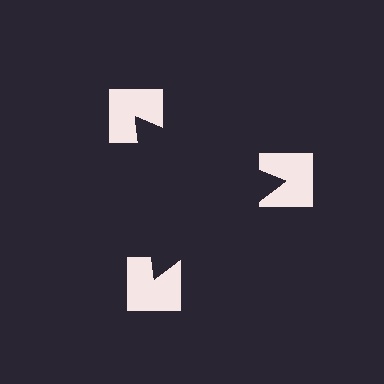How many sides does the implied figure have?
3 sides.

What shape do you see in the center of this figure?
An illusory triangle — its edges are inferred from the aligned wedge cuts in the notched squares, not physically drawn.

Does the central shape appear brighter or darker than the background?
It typically appears slightly darker than the background, even though no actual brightness change is drawn.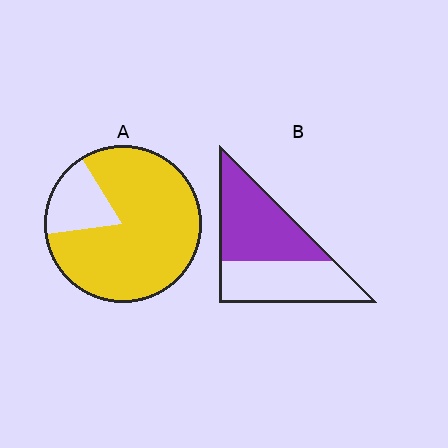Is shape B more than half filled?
Yes.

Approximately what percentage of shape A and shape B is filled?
A is approximately 80% and B is approximately 55%.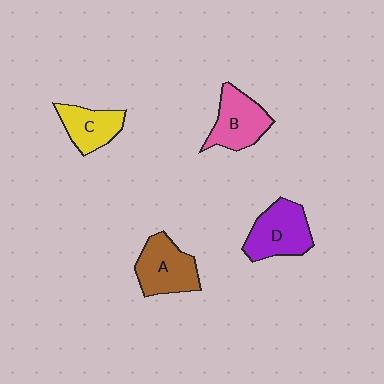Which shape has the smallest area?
Shape C (yellow).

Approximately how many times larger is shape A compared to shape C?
Approximately 1.3 times.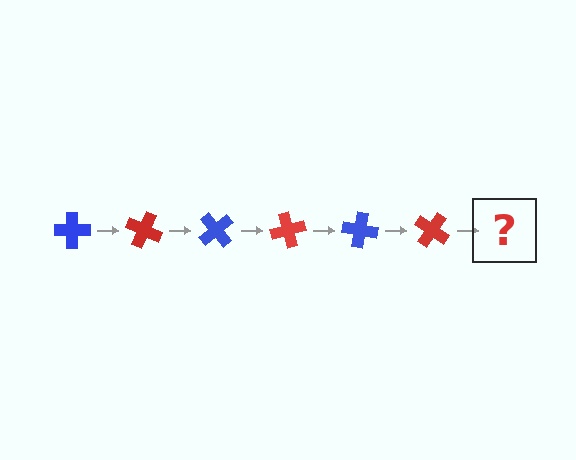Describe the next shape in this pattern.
It should be a blue cross, rotated 150 degrees from the start.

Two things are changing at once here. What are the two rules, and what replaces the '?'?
The two rules are that it rotates 25 degrees each step and the color cycles through blue and red. The '?' should be a blue cross, rotated 150 degrees from the start.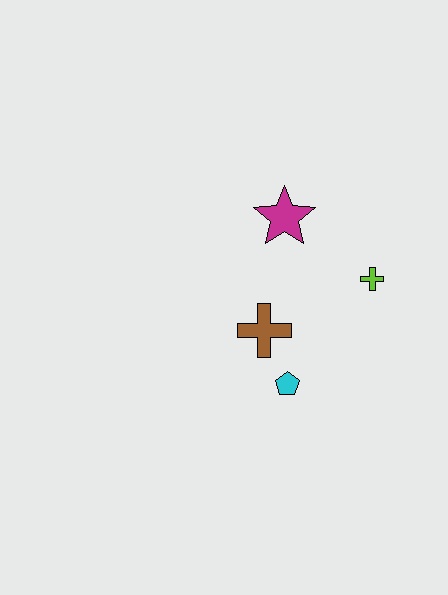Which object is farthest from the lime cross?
The cyan pentagon is farthest from the lime cross.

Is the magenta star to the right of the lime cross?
No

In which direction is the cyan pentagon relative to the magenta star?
The cyan pentagon is below the magenta star.